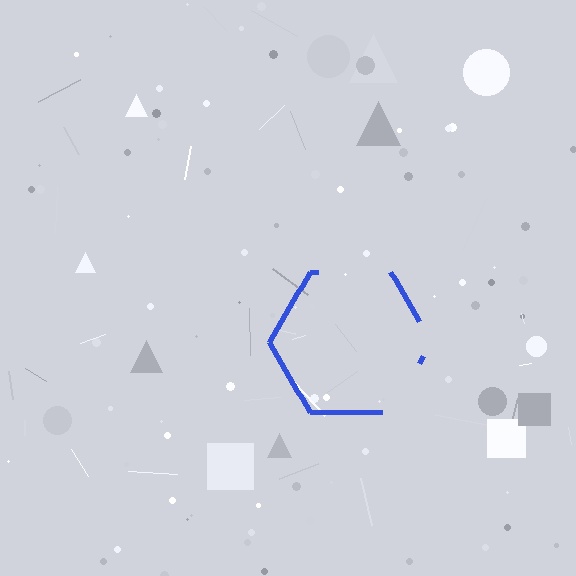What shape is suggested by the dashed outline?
The dashed outline suggests a hexagon.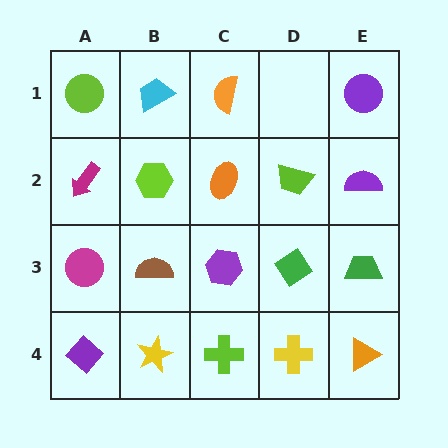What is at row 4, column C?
A lime cross.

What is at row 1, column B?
A cyan trapezoid.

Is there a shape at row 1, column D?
No, that cell is empty.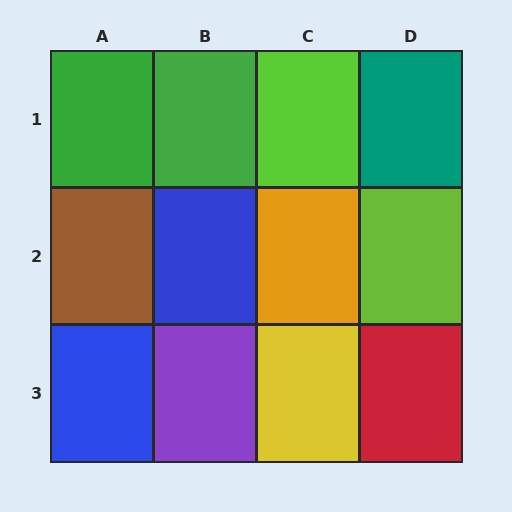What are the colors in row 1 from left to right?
Green, green, lime, teal.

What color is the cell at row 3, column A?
Blue.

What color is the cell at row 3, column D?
Red.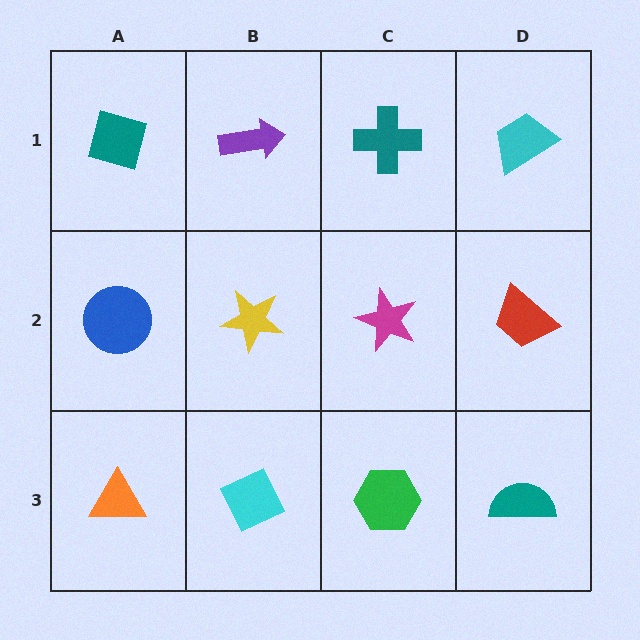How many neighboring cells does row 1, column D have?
2.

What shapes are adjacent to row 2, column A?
A teal diamond (row 1, column A), an orange triangle (row 3, column A), a yellow star (row 2, column B).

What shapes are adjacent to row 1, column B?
A yellow star (row 2, column B), a teal diamond (row 1, column A), a teal cross (row 1, column C).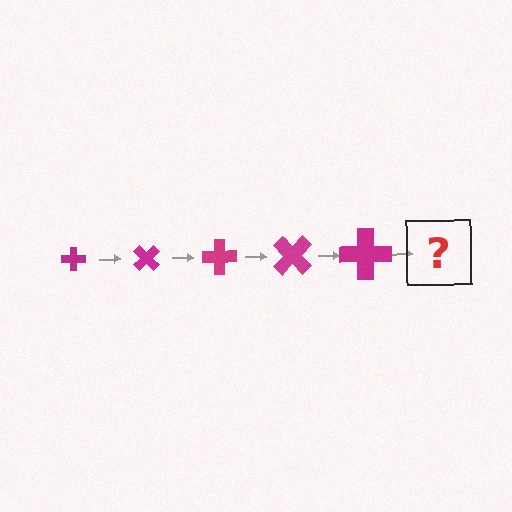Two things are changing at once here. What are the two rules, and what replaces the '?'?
The two rules are that the cross grows larger each step and it rotates 45 degrees each step. The '?' should be a cross, larger than the previous one and rotated 225 degrees from the start.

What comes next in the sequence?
The next element should be a cross, larger than the previous one and rotated 225 degrees from the start.